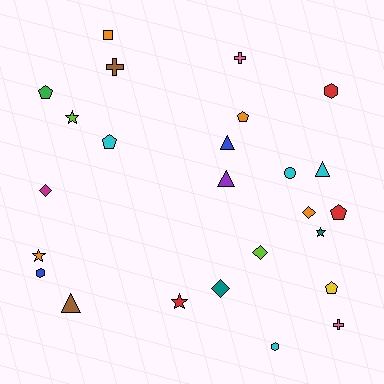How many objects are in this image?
There are 25 objects.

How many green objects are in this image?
There is 1 green object.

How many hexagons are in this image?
There are 3 hexagons.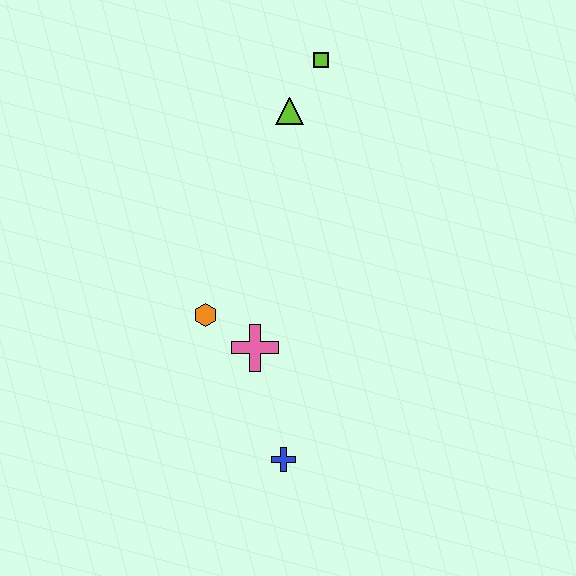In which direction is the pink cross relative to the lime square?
The pink cross is below the lime square.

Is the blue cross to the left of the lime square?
Yes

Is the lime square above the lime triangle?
Yes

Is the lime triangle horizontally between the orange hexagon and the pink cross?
No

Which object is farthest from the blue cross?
The lime square is farthest from the blue cross.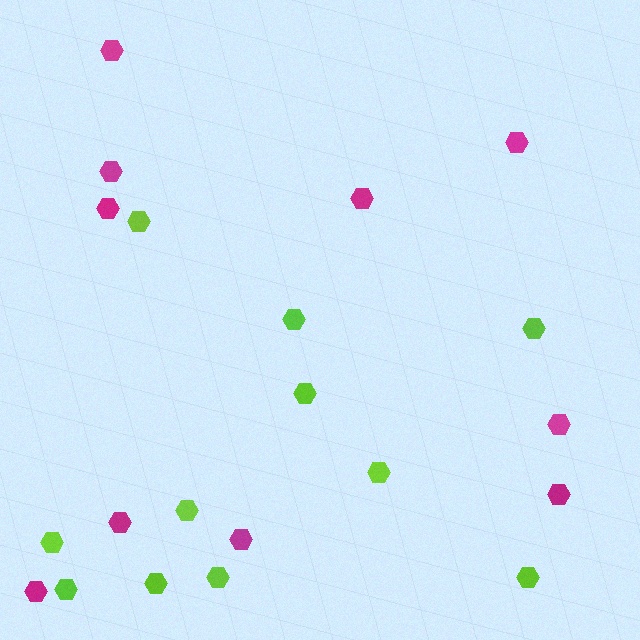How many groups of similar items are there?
There are 2 groups: one group of lime hexagons (11) and one group of magenta hexagons (10).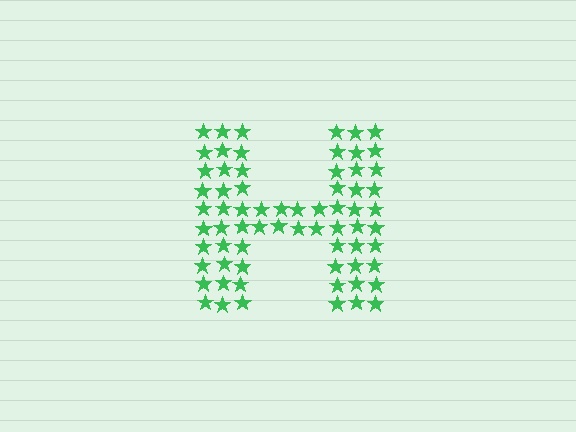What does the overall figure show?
The overall figure shows the letter H.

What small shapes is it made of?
It is made of small stars.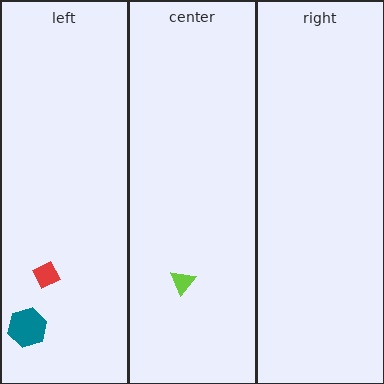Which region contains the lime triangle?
The center region.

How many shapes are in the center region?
1.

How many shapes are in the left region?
2.